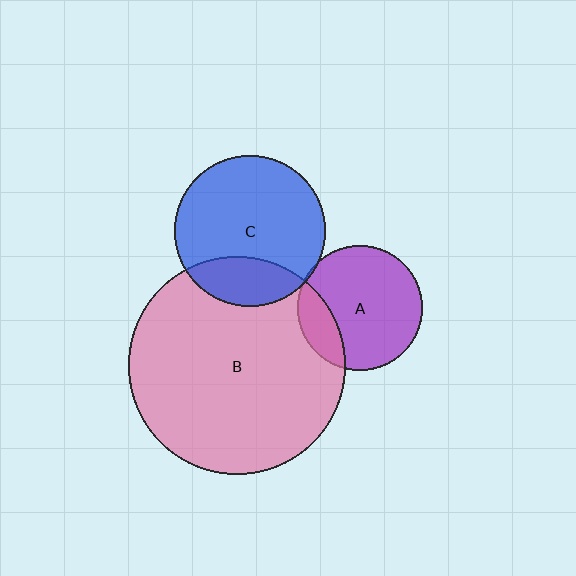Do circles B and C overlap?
Yes.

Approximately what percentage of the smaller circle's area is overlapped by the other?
Approximately 25%.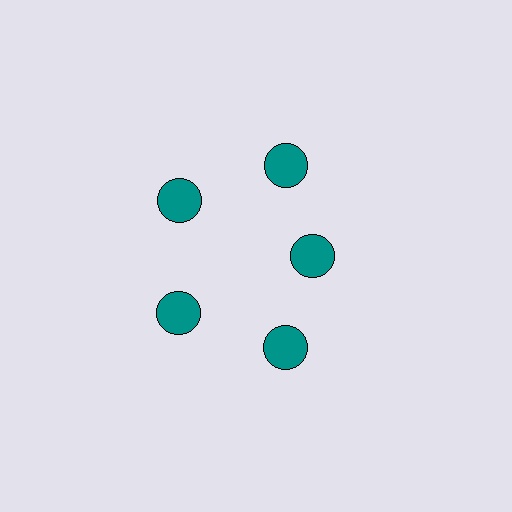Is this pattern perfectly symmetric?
No. The 5 teal circles are arranged in a ring, but one element near the 3 o'clock position is pulled inward toward the center, breaking the 5-fold rotational symmetry.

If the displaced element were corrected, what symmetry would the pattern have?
It would have 5-fold rotational symmetry — the pattern would map onto itself every 72 degrees.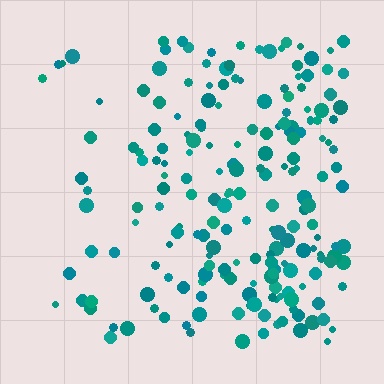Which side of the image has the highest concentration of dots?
The right.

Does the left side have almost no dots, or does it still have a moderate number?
Still a moderate number, just noticeably fewer than the right.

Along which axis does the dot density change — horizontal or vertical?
Horizontal.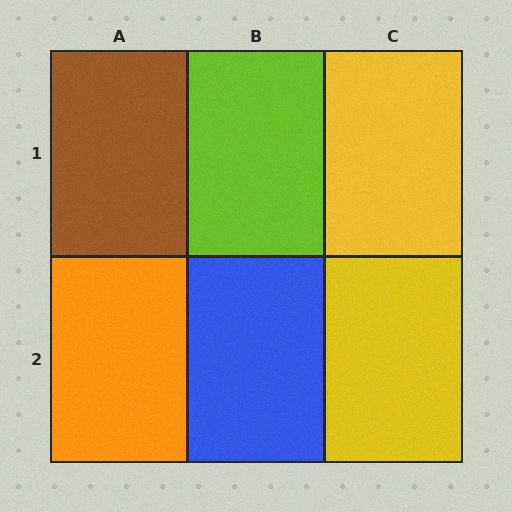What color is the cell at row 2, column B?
Blue.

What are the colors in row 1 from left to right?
Brown, lime, yellow.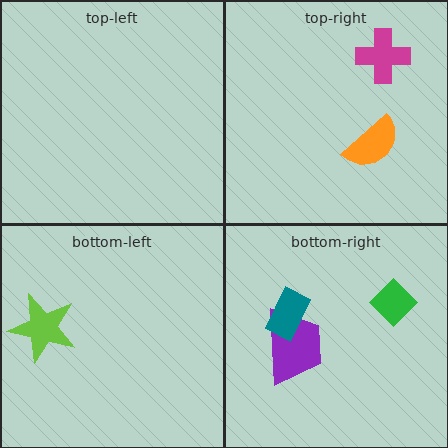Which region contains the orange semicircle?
The top-right region.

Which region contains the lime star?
The bottom-left region.